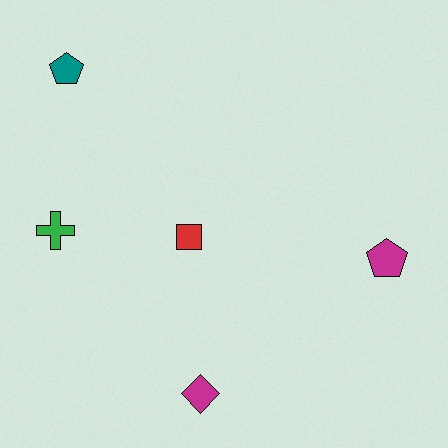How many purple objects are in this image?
There are no purple objects.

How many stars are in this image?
There are no stars.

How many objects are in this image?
There are 5 objects.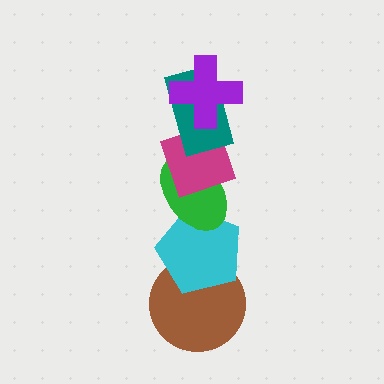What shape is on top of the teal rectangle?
The purple cross is on top of the teal rectangle.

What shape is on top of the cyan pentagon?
The green ellipse is on top of the cyan pentagon.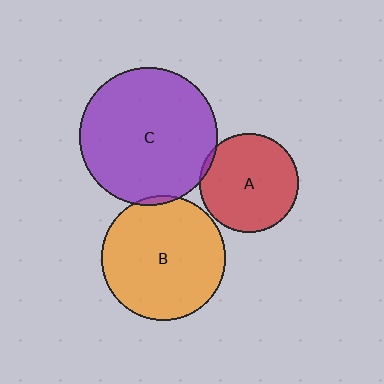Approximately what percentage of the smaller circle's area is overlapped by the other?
Approximately 5%.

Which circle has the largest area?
Circle C (purple).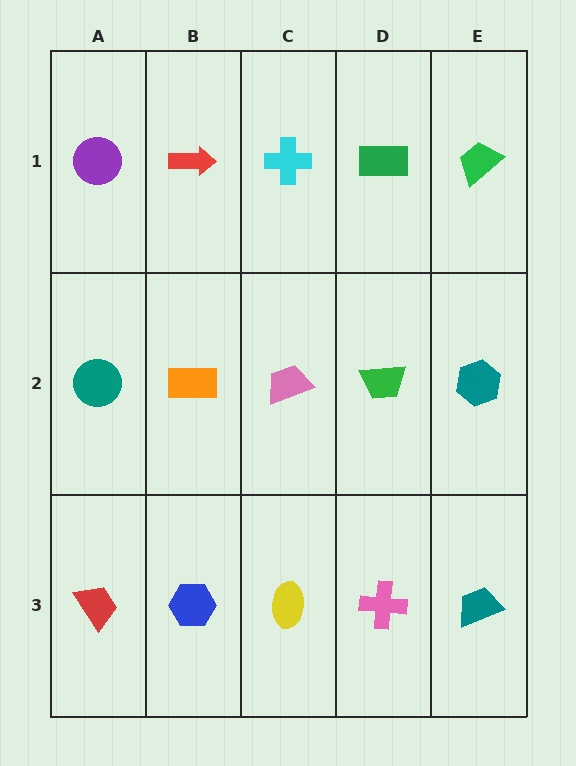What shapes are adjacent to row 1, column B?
An orange rectangle (row 2, column B), a purple circle (row 1, column A), a cyan cross (row 1, column C).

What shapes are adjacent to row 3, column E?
A teal hexagon (row 2, column E), a pink cross (row 3, column D).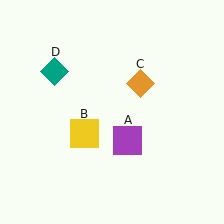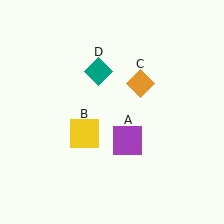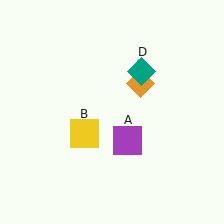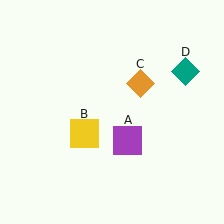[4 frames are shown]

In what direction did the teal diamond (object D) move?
The teal diamond (object D) moved right.